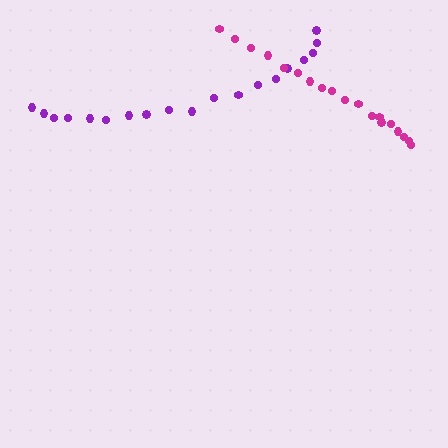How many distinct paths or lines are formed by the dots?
There are 2 distinct paths.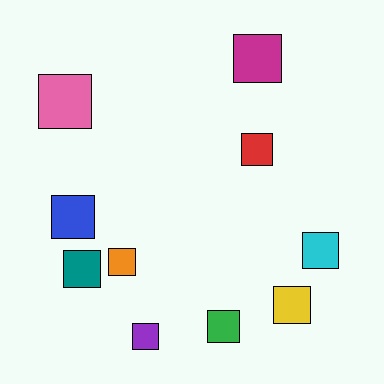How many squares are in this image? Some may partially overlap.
There are 10 squares.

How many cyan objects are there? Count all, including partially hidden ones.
There is 1 cyan object.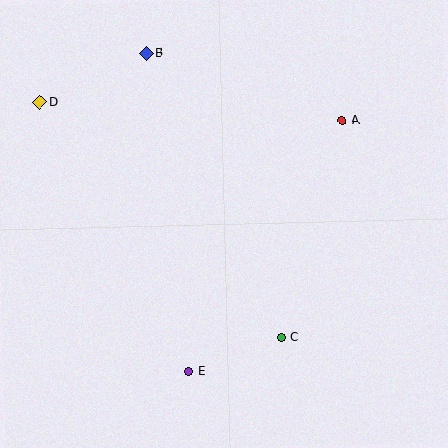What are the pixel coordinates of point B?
Point B is at (146, 53).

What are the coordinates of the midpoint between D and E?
The midpoint between D and E is at (114, 237).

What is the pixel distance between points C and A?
The distance between C and A is 226 pixels.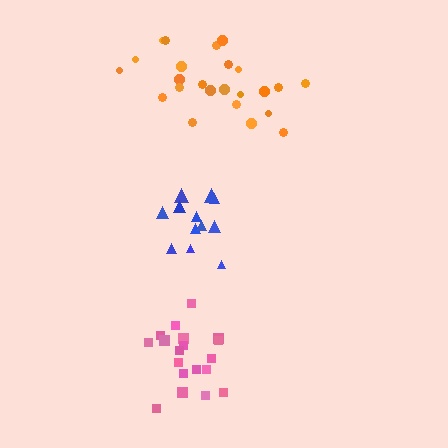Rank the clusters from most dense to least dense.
pink, blue, orange.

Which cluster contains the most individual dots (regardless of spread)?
Orange (24).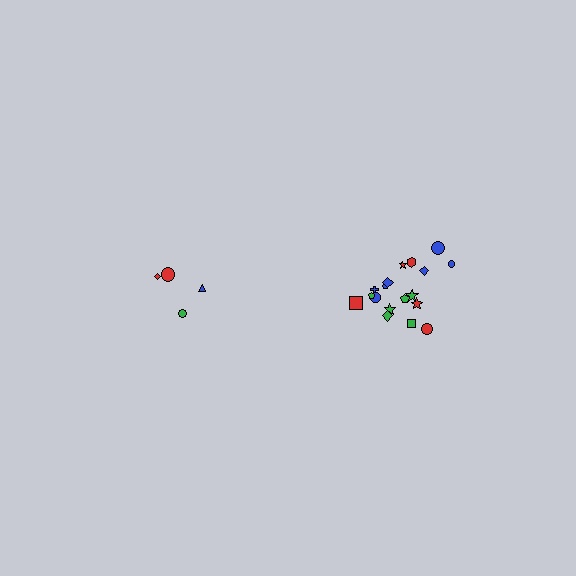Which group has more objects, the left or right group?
The right group.